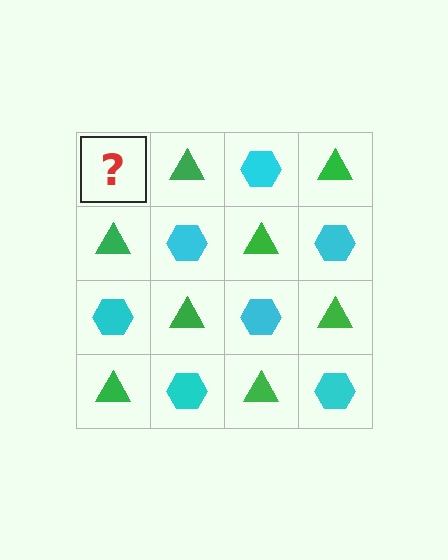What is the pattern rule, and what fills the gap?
The rule is that it alternates cyan hexagon and green triangle in a checkerboard pattern. The gap should be filled with a cyan hexagon.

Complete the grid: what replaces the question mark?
The question mark should be replaced with a cyan hexagon.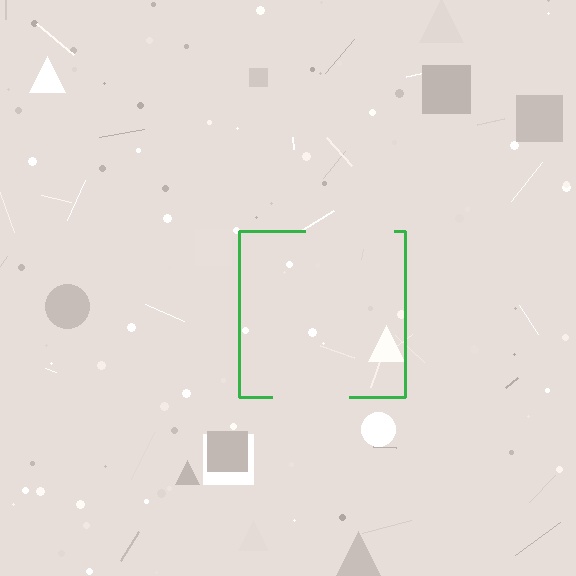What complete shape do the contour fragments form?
The contour fragments form a square.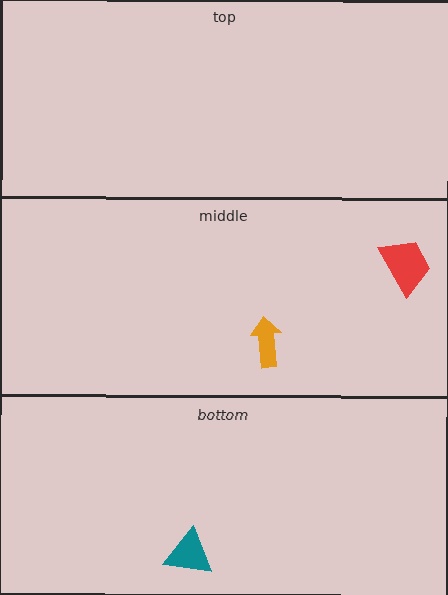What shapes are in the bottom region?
The teal triangle.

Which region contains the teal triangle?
The bottom region.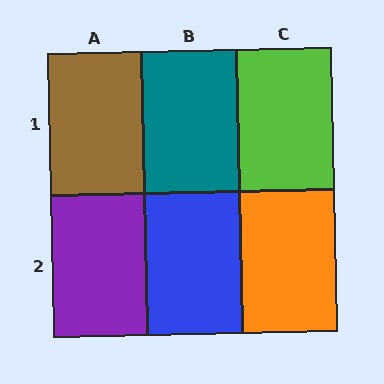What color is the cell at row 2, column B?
Blue.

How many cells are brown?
1 cell is brown.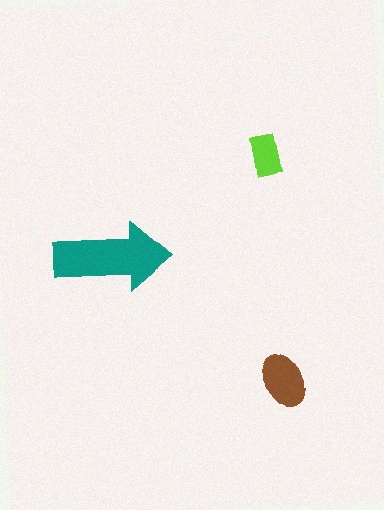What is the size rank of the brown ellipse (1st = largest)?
2nd.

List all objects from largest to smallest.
The teal arrow, the brown ellipse, the lime rectangle.